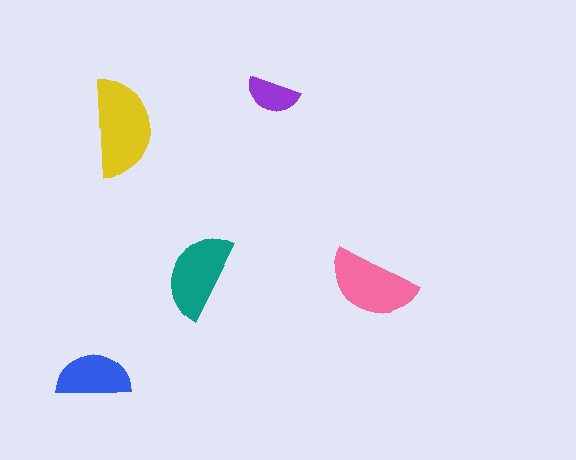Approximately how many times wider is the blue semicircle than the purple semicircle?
About 1.5 times wider.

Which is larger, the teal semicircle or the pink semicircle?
The pink one.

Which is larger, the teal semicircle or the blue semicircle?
The teal one.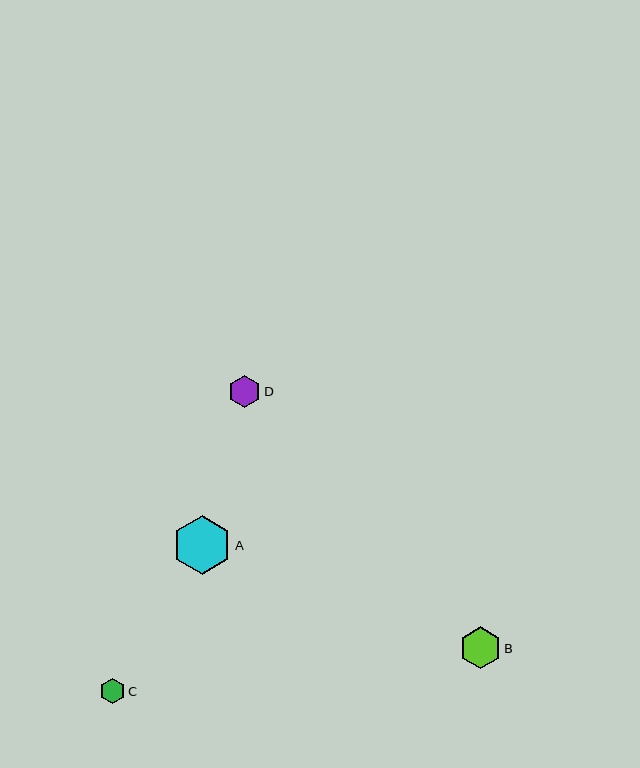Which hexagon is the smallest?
Hexagon C is the smallest with a size of approximately 25 pixels.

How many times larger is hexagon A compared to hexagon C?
Hexagon A is approximately 2.3 times the size of hexagon C.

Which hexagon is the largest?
Hexagon A is the largest with a size of approximately 59 pixels.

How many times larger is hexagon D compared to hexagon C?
Hexagon D is approximately 1.3 times the size of hexagon C.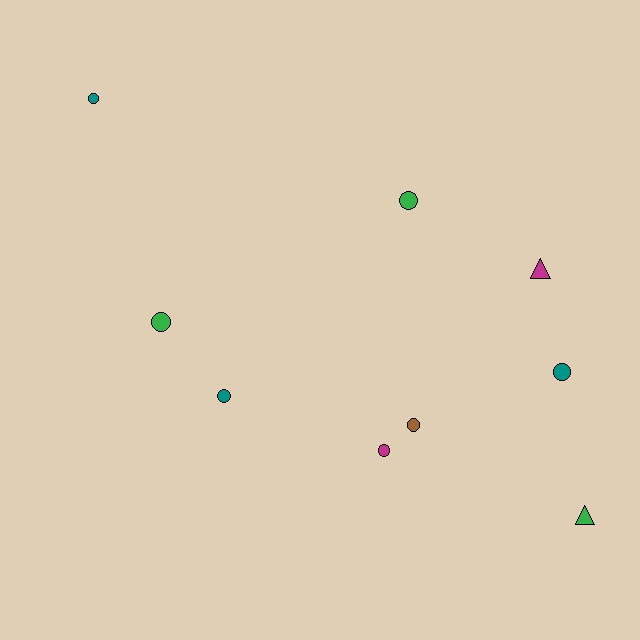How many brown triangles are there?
There are no brown triangles.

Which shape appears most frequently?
Circle, with 7 objects.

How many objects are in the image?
There are 9 objects.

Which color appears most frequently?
Teal, with 3 objects.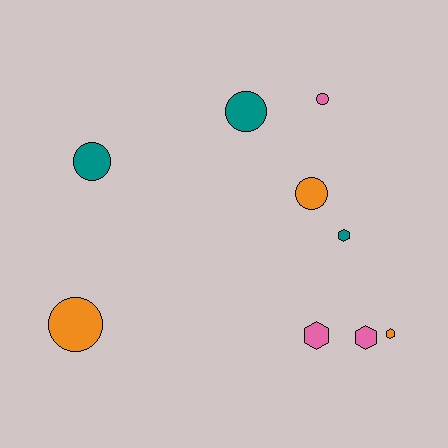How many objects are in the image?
There are 9 objects.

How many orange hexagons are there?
There is 1 orange hexagon.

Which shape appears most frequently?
Circle, with 5 objects.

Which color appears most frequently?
Pink, with 3 objects.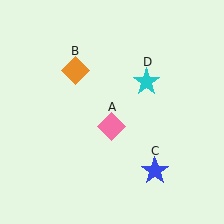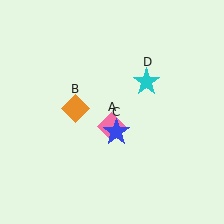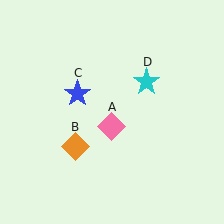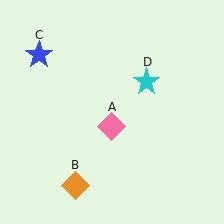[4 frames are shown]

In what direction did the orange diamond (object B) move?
The orange diamond (object B) moved down.